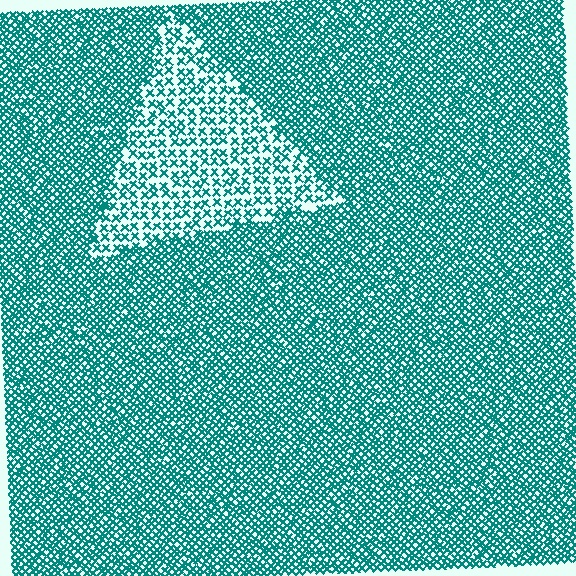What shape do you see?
I see a triangle.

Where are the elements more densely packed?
The elements are more densely packed outside the triangle boundary.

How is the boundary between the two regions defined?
The boundary is defined by a change in element density (approximately 2.1x ratio). All elements are the same color, size, and shape.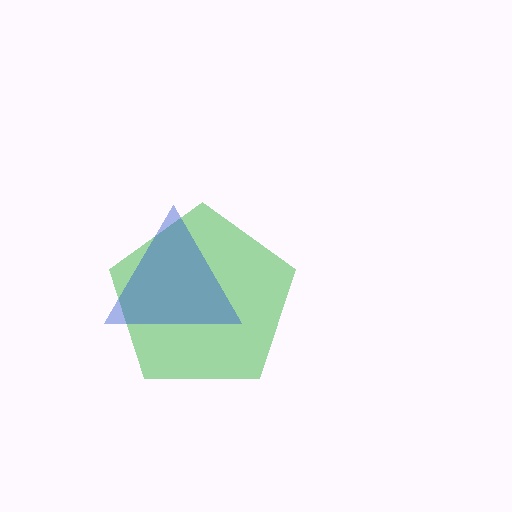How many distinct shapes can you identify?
There are 2 distinct shapes: a green pentagon, a blue triangle.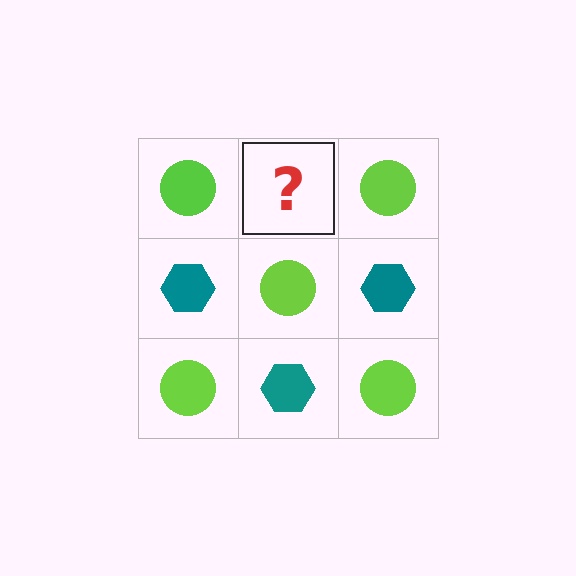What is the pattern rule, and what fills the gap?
The rule is that it alternates lime circle and teal hexagon in a checkerboard pattern. The gap should be filled with a teal hexagon.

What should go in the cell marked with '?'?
The missing cell should contain a teal hexagon.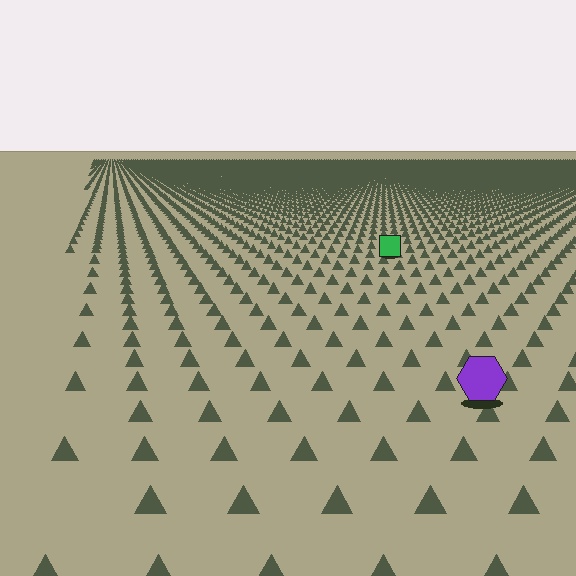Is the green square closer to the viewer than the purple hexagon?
No. The purple hexagon is closer — you can tell from the texture gradient: the ground texture is coarser near it.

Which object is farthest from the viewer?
The green square is farthest from the viewer. It appears smaller and the ground texture around it is denser.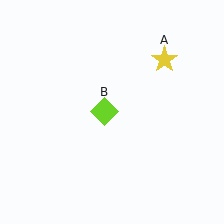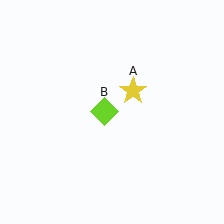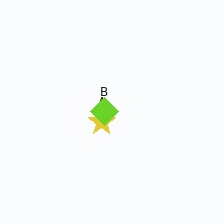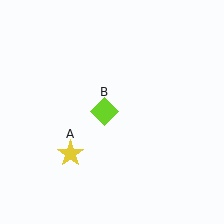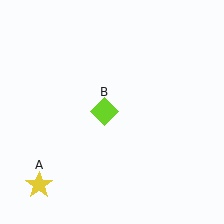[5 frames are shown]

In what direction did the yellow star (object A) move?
The yellow star (object A) moved down and to the left.